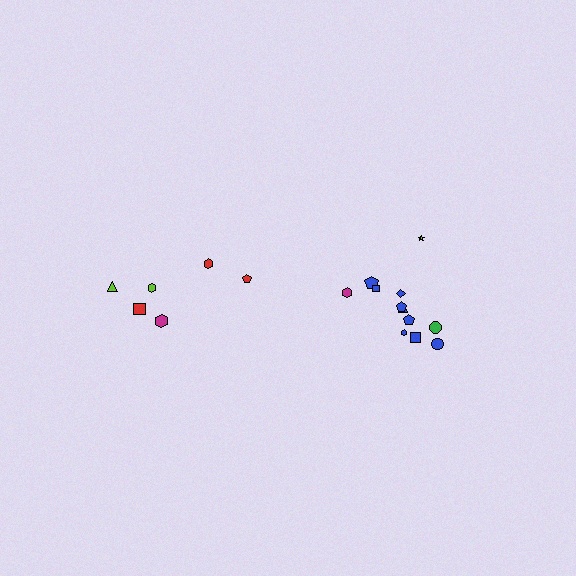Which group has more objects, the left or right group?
The right group.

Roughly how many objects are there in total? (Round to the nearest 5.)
Roughly 20 objects in total.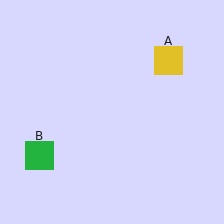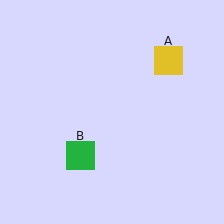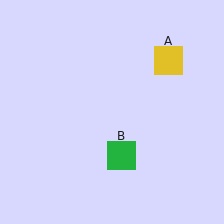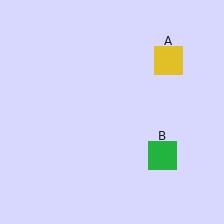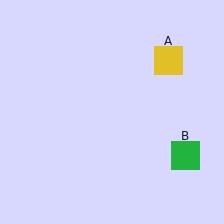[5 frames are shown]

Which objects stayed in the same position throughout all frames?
Yellow square (object A) remained stationary.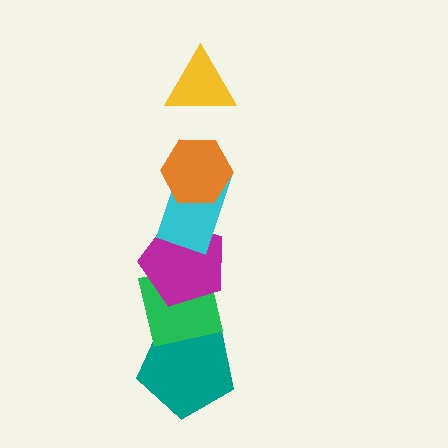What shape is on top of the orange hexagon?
The yellow triangle is on top of the orange hexagon.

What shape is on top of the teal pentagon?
The green square is on top of the teal pentagon.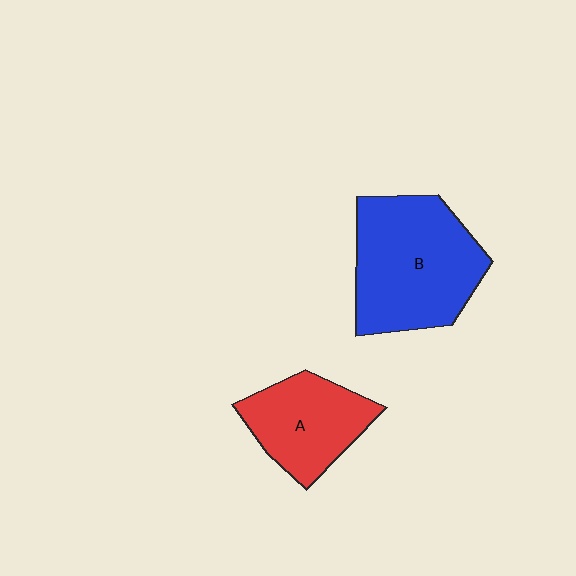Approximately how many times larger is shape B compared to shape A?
Approximately 1.6 times.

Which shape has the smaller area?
Shape A (red).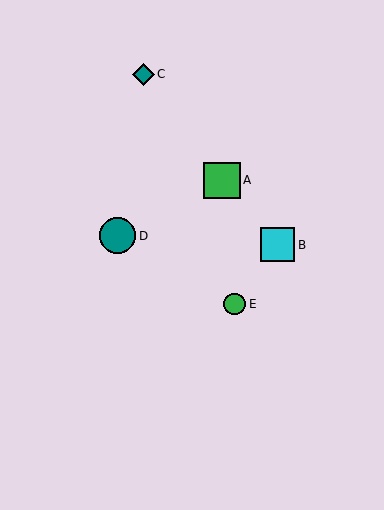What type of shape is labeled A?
Shape A is a green square.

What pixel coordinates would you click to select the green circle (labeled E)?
Click at (235, 304) to select the green circle E.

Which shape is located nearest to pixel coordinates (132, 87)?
The teal diamond (labeled C) at (143, 74) is nearest to that location.